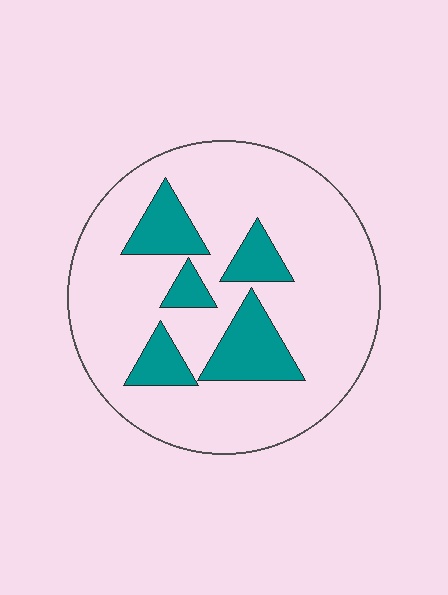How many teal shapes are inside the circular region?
5.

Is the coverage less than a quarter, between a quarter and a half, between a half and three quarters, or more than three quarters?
Less than a quarter.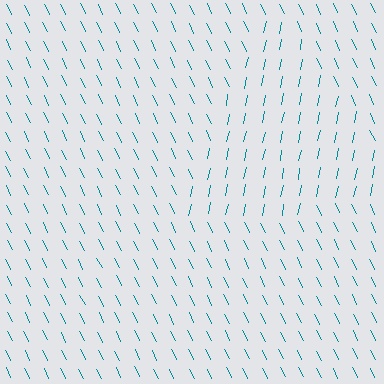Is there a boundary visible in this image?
Yes, there is a texture boundary formed by a change in line orientation.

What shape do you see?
I see a triangle.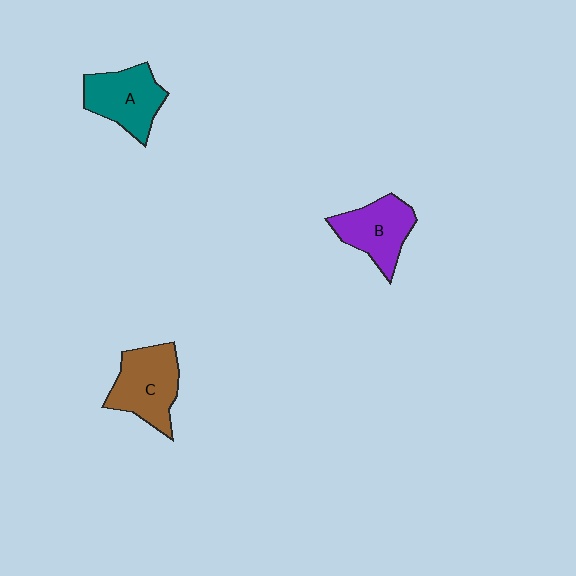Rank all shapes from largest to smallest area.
From largest to smallest: C (brown), A (teal), B (purple).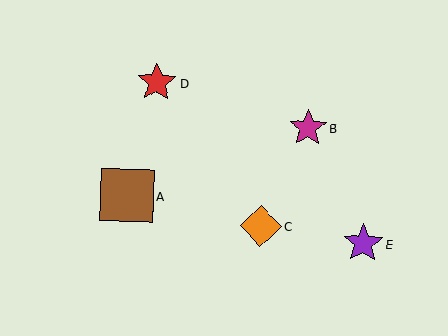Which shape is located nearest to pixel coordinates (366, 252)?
The purple star (labeled E) at (363, 243) is nearest to that location.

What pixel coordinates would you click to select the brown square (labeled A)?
Click at (127, 196) to select the brown square A.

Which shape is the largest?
The brown square (labeled A) is the largest.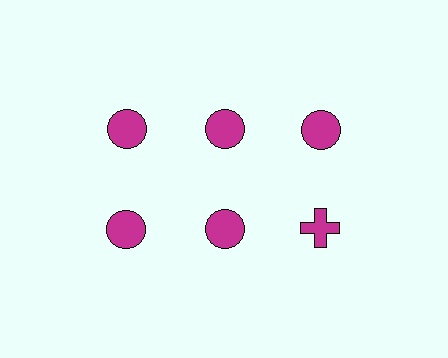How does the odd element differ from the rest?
It has a different shape: cross instead of circle.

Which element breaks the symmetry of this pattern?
The magenta cross in the second row, center column breaks the symmetry. All other shapes are magenta circles.